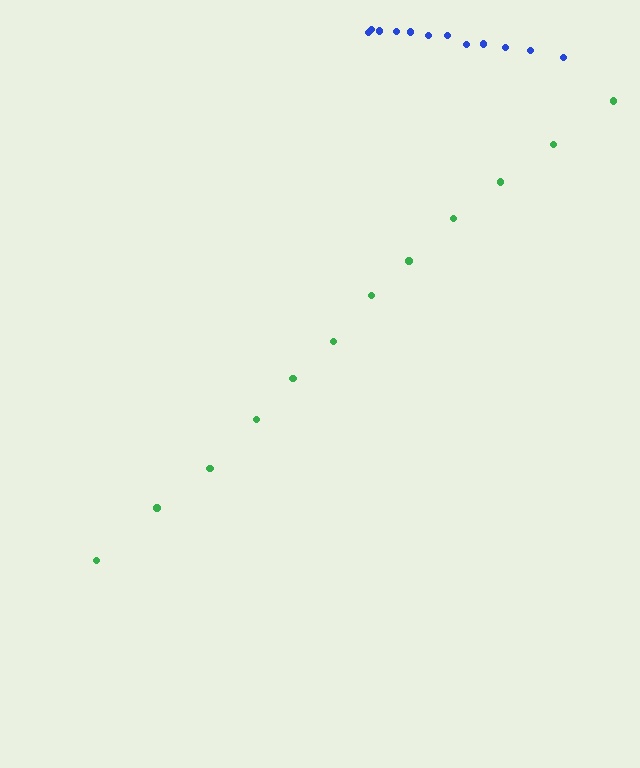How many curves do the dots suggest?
There are 2 distinct paths.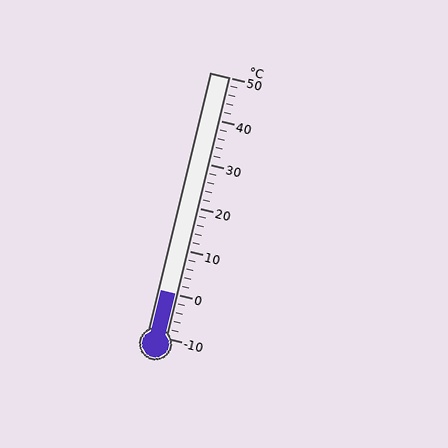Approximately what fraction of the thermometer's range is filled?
The thermometer is filled to approximately 15% of its range.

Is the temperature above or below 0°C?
The temperature is at 0°C.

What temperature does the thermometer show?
The thermometer shows approximately 0°C.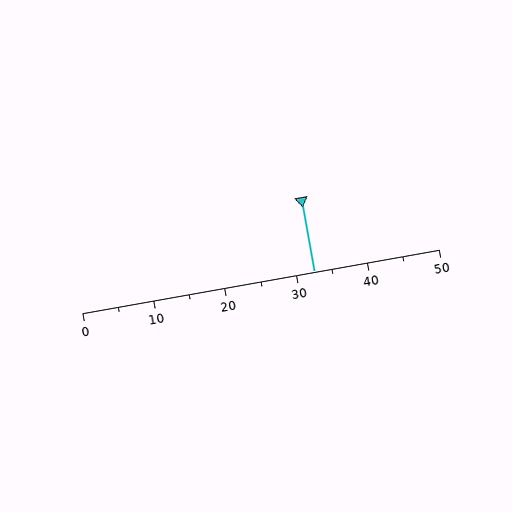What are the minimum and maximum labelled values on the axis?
The axis runs from 0 to 50.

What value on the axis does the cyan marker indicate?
The marker indicates approximately 32.5.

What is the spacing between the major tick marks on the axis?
The major ticks are spaced 10 apart.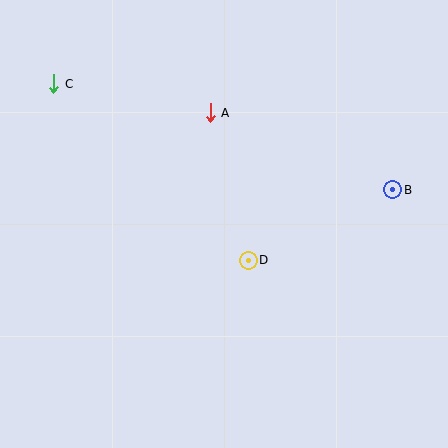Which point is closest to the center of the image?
Point D at (248, 260) is closest to the center.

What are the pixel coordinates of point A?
Point A is at (210, 113).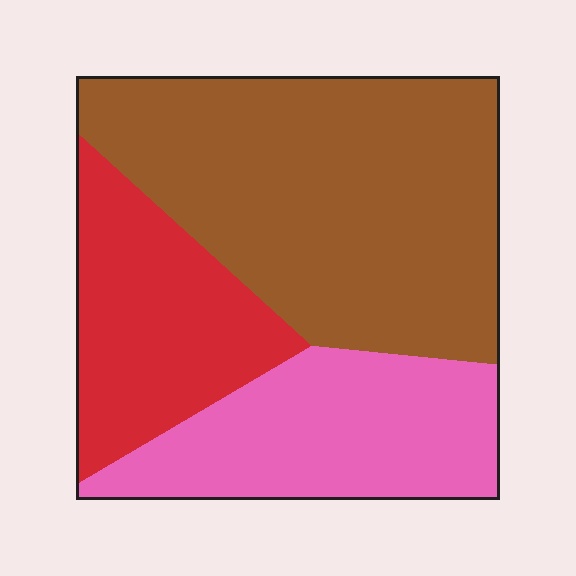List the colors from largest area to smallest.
From largest to smallest: brown, pink, red.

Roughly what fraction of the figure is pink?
Pink covers around 25% of the figure.